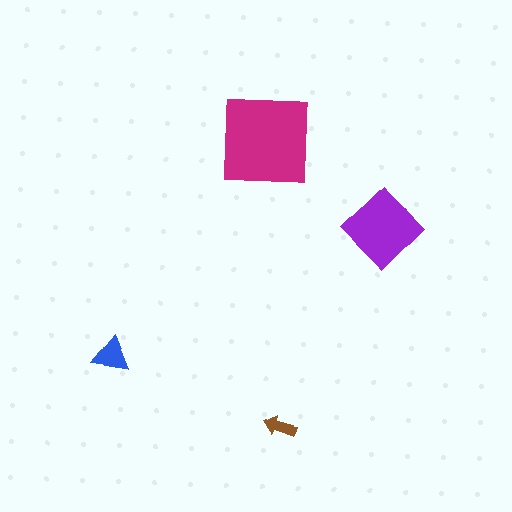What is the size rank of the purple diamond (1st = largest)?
2nd.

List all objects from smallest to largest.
The brown arrow, the blue triangle, the purple diamond, the magenta square.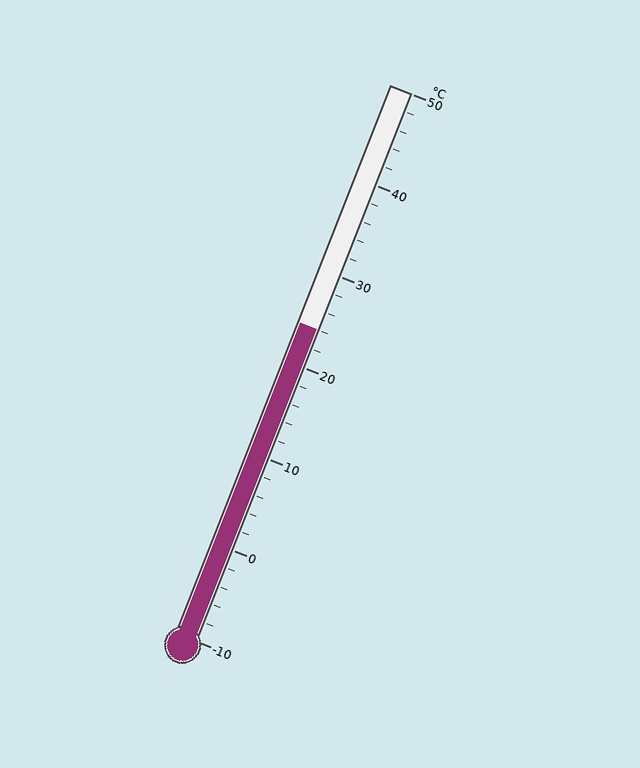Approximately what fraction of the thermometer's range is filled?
The thermometer is filled to approximately 55% of its range.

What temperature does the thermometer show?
The thermometer shows approximately 24°C.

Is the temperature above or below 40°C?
The temperature is below 40°C.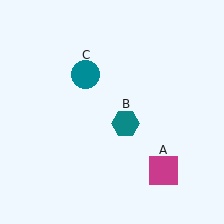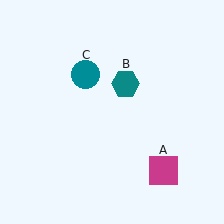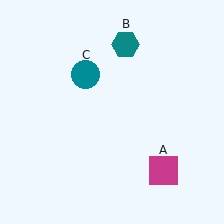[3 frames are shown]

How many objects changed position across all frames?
1 object changed position: teal hexagon (object B).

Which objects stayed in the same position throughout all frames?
Magenta square (object A) and teal circle (object C) remained stationary.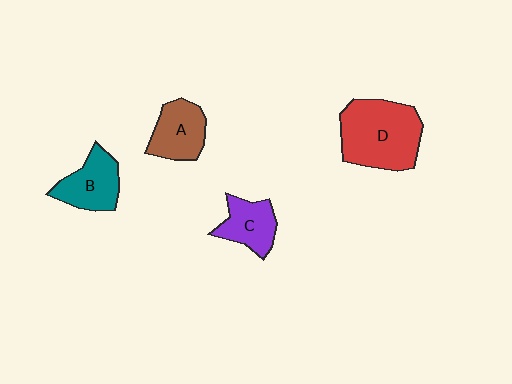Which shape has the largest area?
Shape D (red).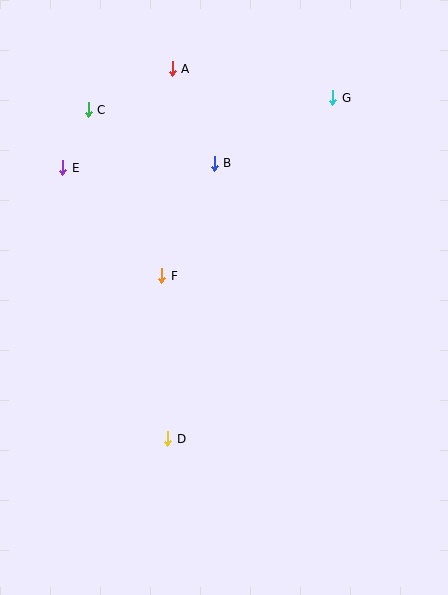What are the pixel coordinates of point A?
Point A is at (172, 69).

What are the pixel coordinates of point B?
Point B is at (214, 163).